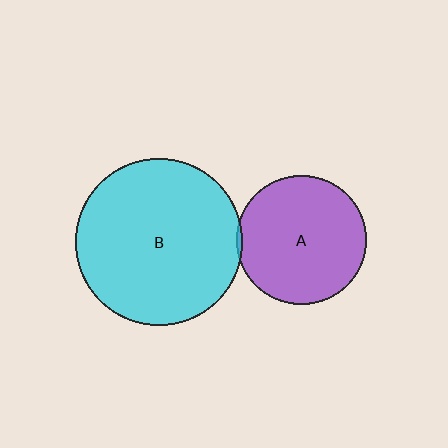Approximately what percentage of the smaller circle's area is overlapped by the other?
Approximately 5%.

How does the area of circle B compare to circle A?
Approximately 1.7 times.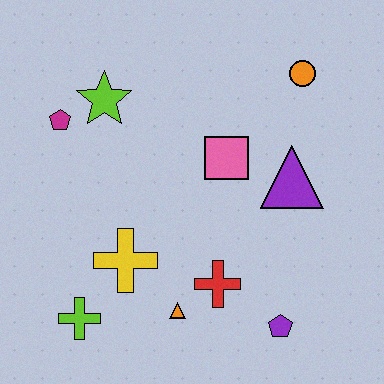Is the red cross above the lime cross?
Yes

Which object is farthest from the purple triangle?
The lime cross is farthest from the purple triangle.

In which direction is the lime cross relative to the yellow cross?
The lime cross is below the yellow cross.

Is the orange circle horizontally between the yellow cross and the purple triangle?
No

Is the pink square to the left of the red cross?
No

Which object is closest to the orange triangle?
The red cross is closest to the orange triangle.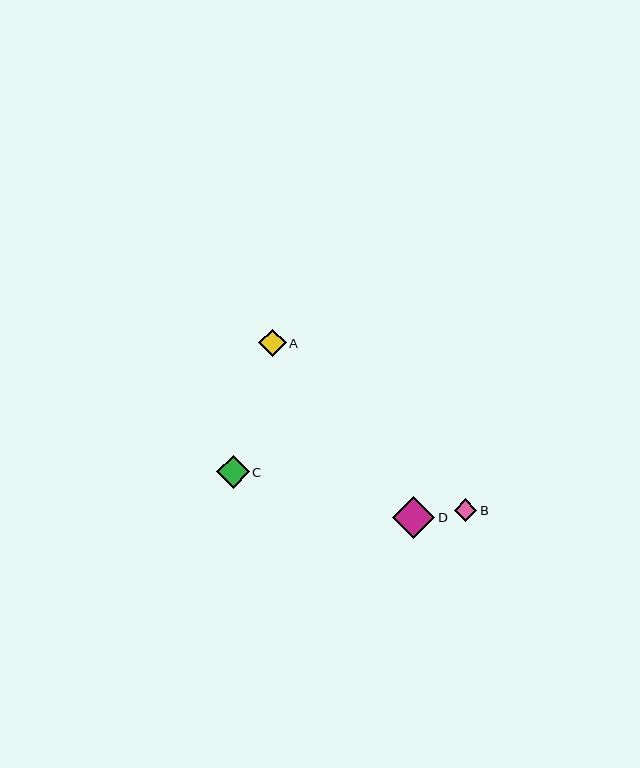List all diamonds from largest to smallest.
From largest to smallest: D, C, A, B.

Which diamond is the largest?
Diamond D is the largest with a size of approximately 42 pixels.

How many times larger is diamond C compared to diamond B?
Diamond C is approximately 1.5 times the size of diamond B.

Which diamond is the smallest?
Diamond B is the smallest with a size of approximately 23 pixels.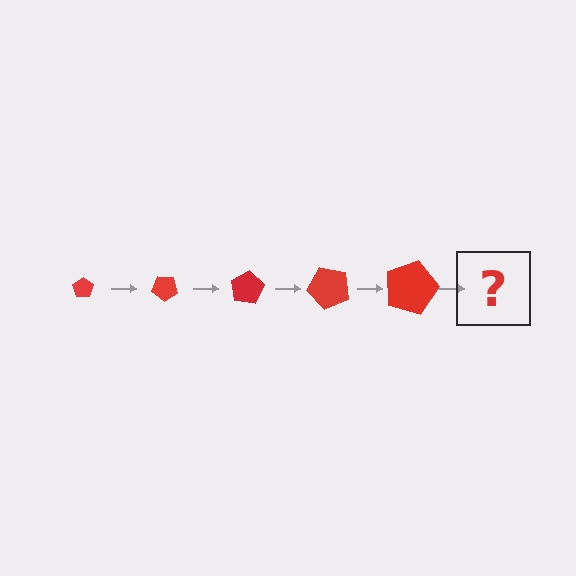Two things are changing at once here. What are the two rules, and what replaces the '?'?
The two rules are that the pentagon grows larger each step and it rotates 40 degrees each step. The '?' should be a pentagon, larger than the previous one and rotated 200 degrees from the start.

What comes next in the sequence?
The next element should be a pentagon, larger than the previous one and rotated 200 degrees from the start.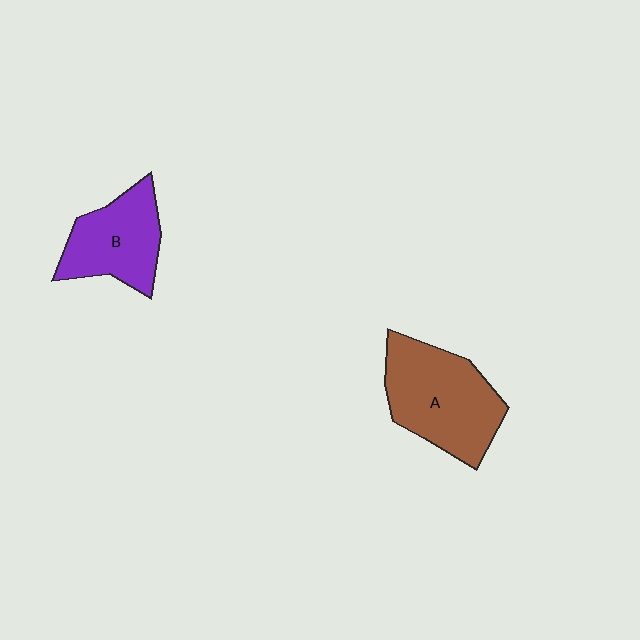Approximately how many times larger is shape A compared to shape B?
Approximately 1.4 times.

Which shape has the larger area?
Shape A (brown).